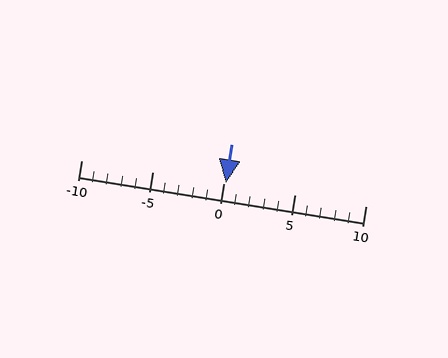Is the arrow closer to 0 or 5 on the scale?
The arrow is closer to 0.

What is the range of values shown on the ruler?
The ruler shows values from -10 to 10.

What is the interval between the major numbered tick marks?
The major tick marks are spaced 5 units apart.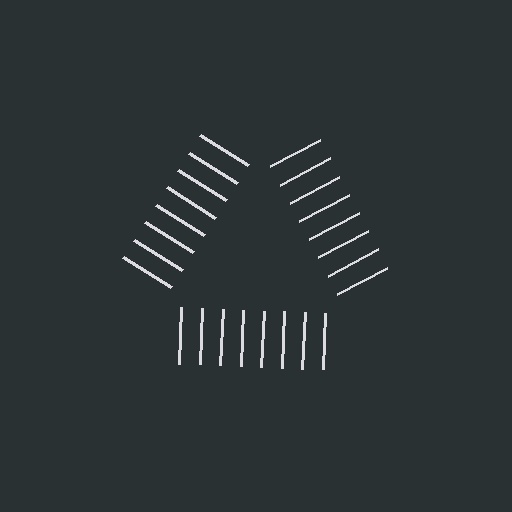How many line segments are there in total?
24 — 8 along each of the 3 edges.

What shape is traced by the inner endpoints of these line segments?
An illusory triangle — the line segments terminate on its edges but no continuous stroke is drawn.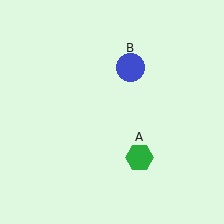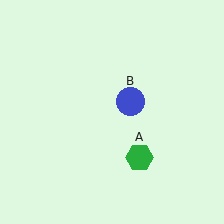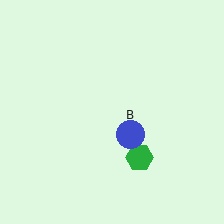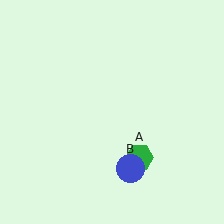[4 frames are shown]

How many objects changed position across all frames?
1 object changed position: blue circle (object B).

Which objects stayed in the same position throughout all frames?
Green hexagon (object A) remained stationary.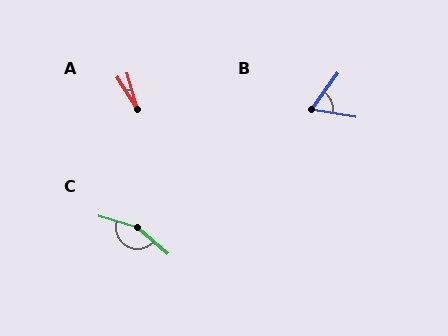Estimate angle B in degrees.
Approximately 63 degrees.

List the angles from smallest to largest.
A (17°), B (63°), C (156°).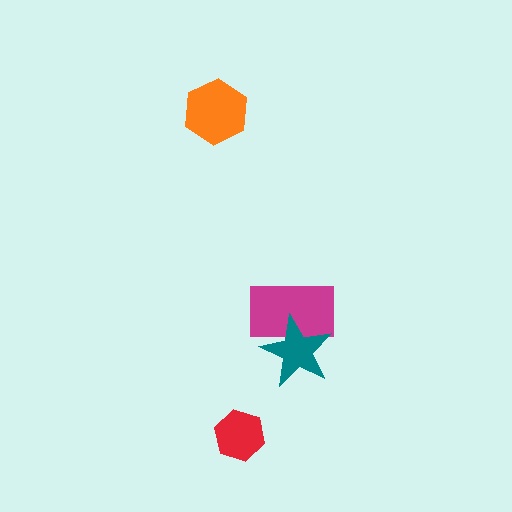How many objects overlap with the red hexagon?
0 objects overlap with the red hexagon.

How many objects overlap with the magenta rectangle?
1 object overlaps with the magenta rectangle.